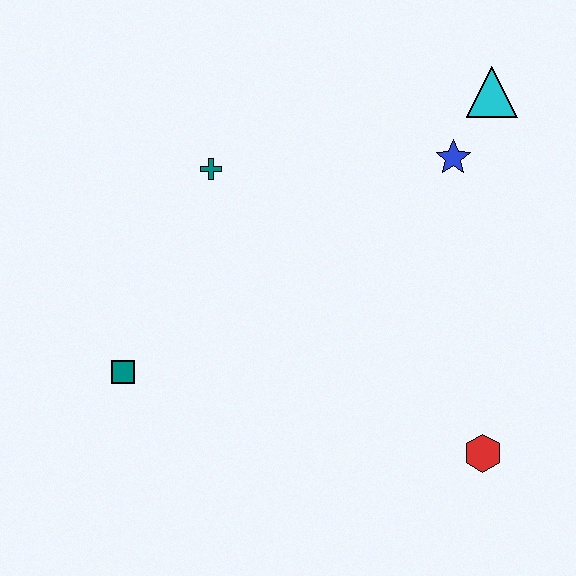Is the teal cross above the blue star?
No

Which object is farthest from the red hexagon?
The teal cross is farthest from the red hexagon.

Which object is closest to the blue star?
The cyan triangle is closest to the blue star.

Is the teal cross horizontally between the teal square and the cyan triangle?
Yes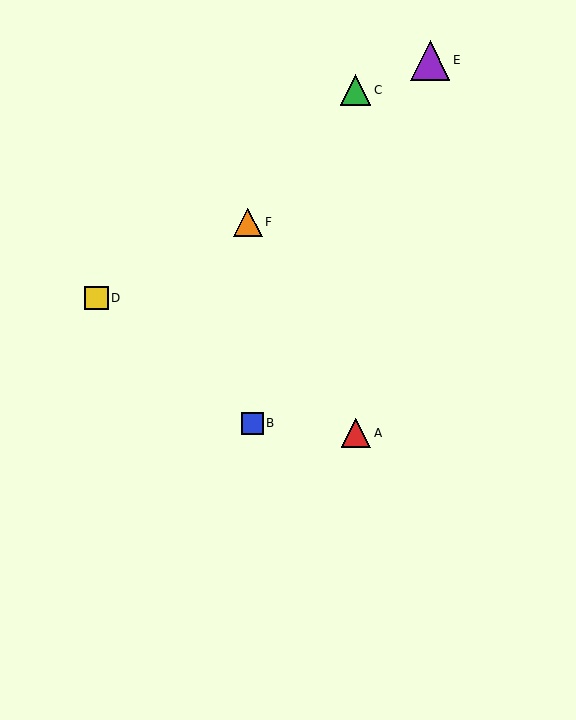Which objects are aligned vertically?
Objects A, C are aligned vertically.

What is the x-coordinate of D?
Object D is at x≈96.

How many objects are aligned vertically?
2 objects (A, C) are aligned vertically.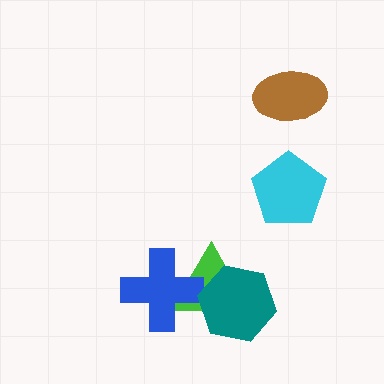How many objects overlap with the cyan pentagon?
0 objects overlap with the cyan pentagon.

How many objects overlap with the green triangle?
2 objects overlap with the green triangle.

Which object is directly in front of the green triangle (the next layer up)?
The blue cross is directly in front of the green triangle.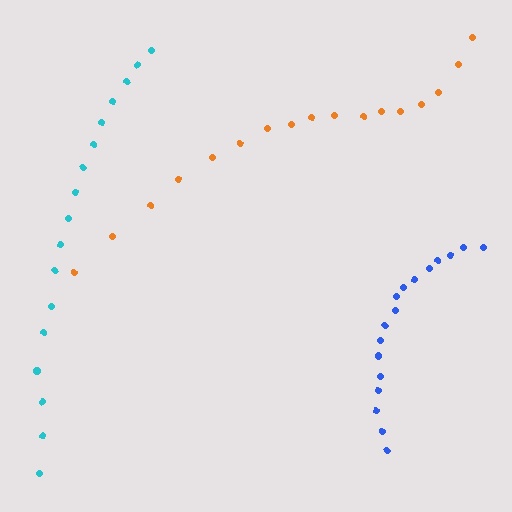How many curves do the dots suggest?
There are 3 distinct paths.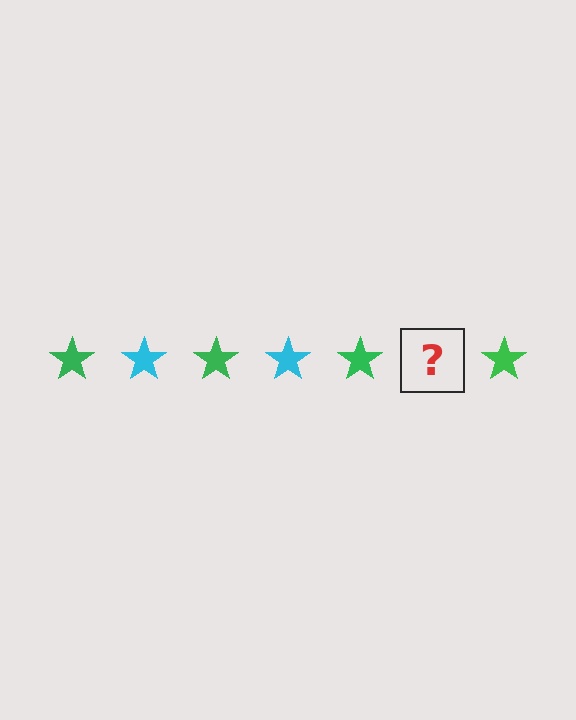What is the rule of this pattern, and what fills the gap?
The rule is that the pattern cycles through green, cyan stars. The gap should be filled with a cyan star.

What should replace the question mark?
The question mark should be replaced with a cyan star.